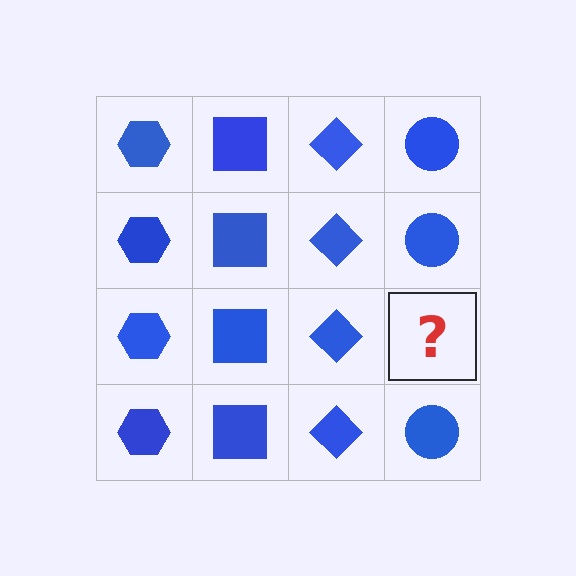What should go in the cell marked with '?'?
The missing cell should contain a blue circle.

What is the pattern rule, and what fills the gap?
The rule is that each column has a consistent shape. The gap should be filled with a blue circle.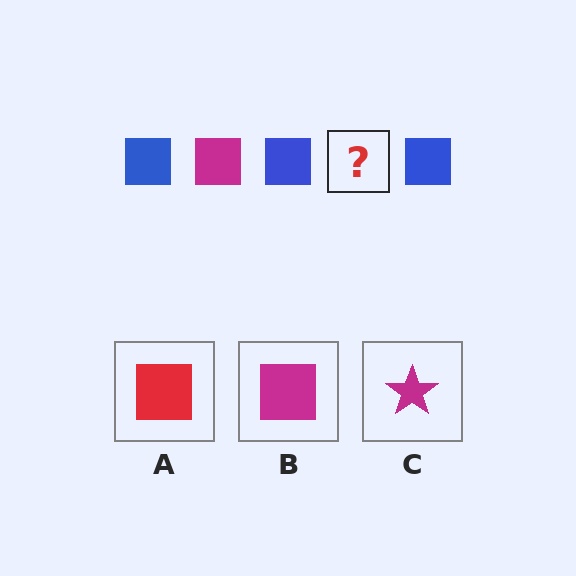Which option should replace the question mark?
Option B.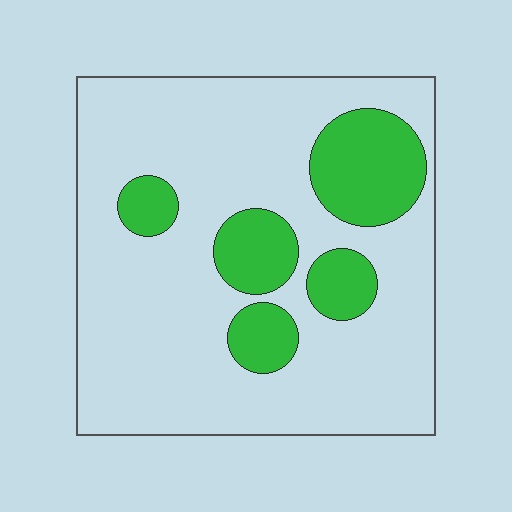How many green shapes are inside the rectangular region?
5.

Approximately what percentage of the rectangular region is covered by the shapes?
Approximately 20%.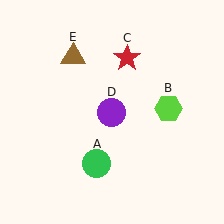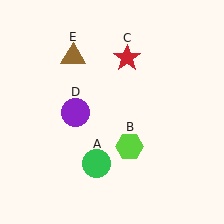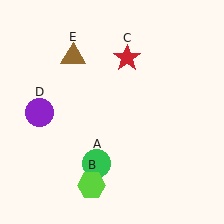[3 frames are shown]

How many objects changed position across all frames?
2 objects changed position: lime hexagon (object B), purple circle (object D).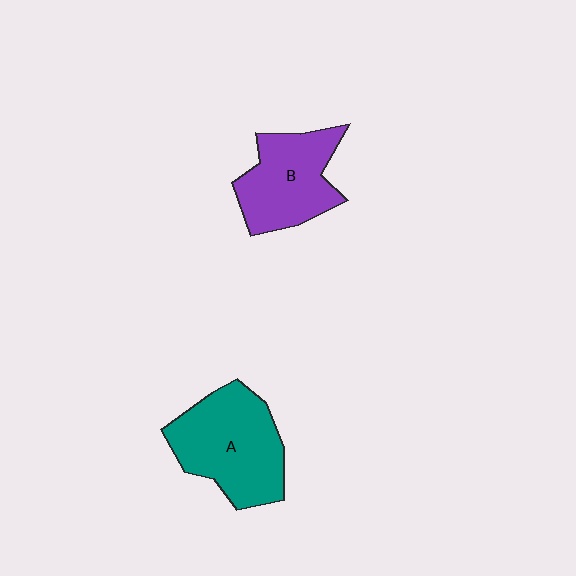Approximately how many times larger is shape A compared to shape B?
Approximately 1.3 times.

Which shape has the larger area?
Shape A (teal).